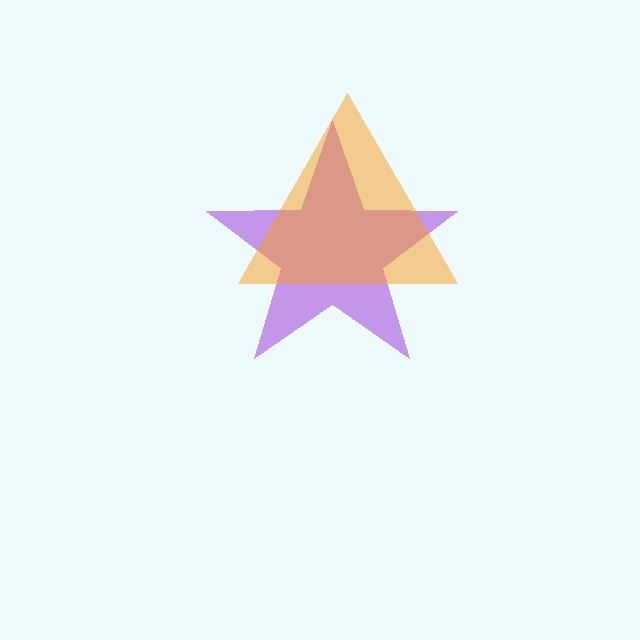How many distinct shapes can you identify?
There are 2 distinct shapes: a purple star, an orange triangle.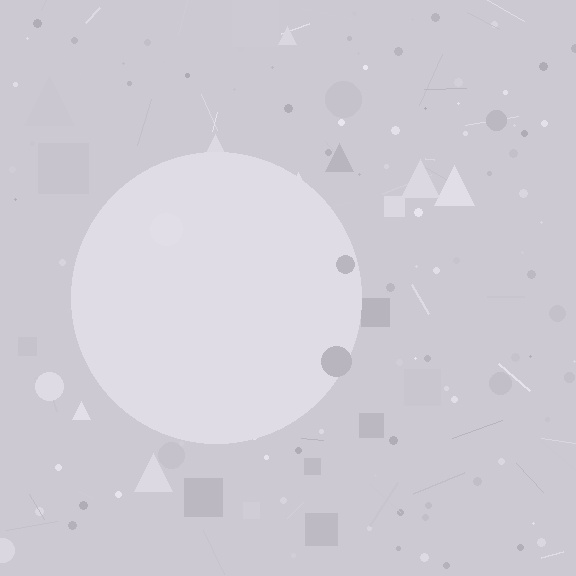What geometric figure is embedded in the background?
A circle is embedded in the background.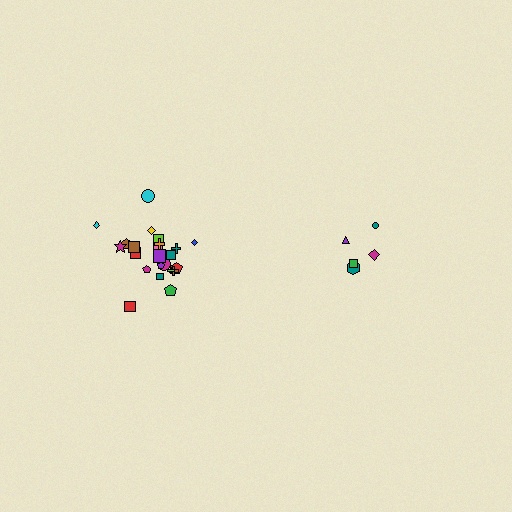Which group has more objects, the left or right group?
The left group.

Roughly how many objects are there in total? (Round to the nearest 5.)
Roughly 30 objects in total.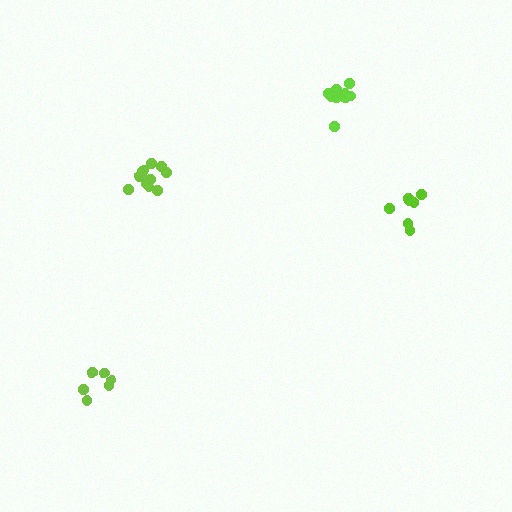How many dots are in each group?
Group 1: 6 dots, Group 2: 12 dots, Group 3: 10 dots, Group 4: 7 dots (35 total).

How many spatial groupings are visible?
There are 4 spatial groupings.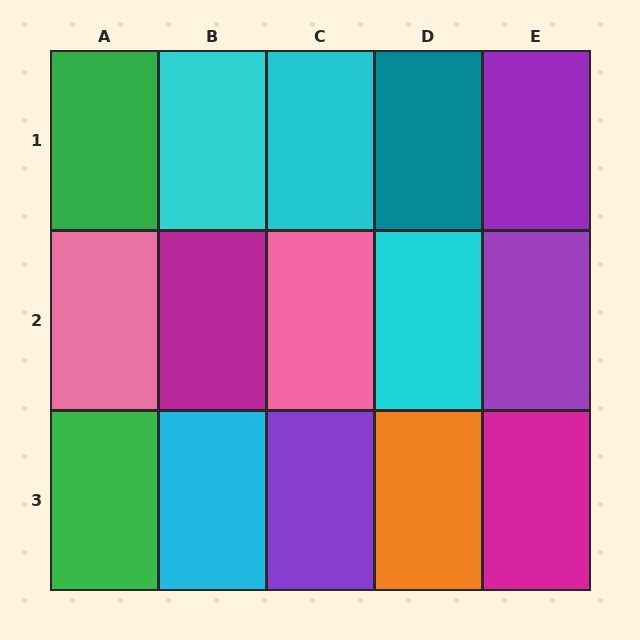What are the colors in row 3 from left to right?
Green, cyan, purple, orange, magenta.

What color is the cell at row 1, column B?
Cyan.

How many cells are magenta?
2 cells are magenta.